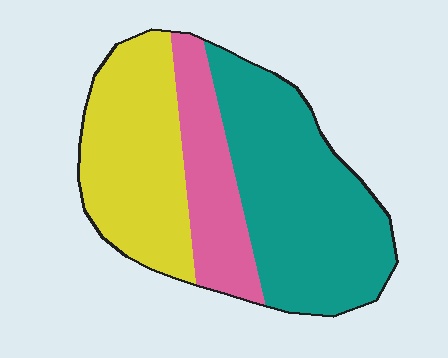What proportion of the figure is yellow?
Yellow covers around 35% of the figure.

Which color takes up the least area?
Pink, at roughly 20%.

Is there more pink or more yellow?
Yellow.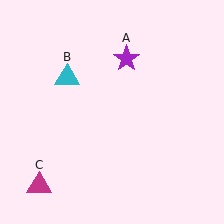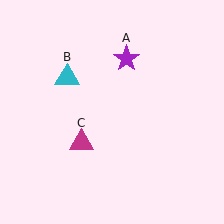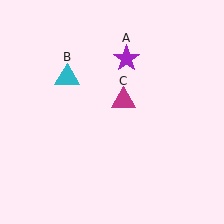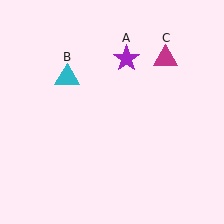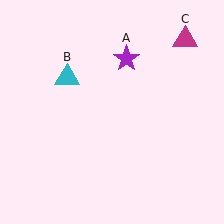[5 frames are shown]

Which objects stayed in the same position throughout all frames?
Purple star (object A) and cyan triangle (object B) remained stationary.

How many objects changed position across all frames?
1 object changed position: magenta triangle (object C).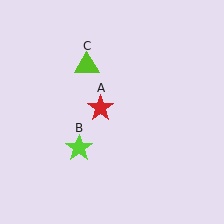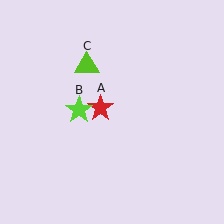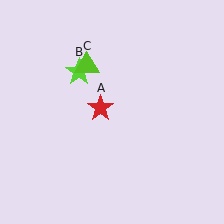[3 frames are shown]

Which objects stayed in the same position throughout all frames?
Red star (object A) and lime triangle (object C) remained stationary.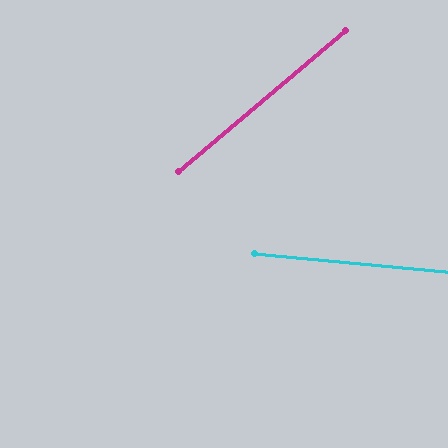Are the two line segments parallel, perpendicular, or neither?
Neither parallel nor perpendicular — they differ by about 46°.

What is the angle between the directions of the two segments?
Approximately 46 degrees.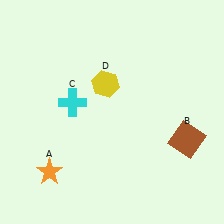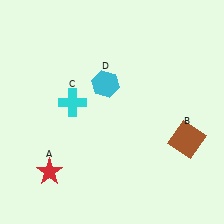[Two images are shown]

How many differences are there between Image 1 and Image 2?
There are 2 differences between the two images.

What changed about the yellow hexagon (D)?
In Image 1, D is yellow. In Image 2, it changed to cyan.